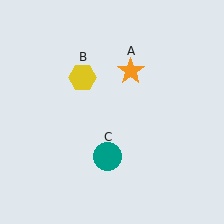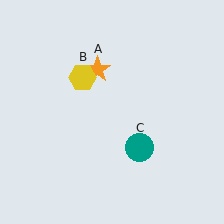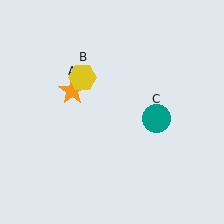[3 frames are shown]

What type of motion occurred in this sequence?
The orange star (object A), teal circle (object C) rotated counterclockwise around the center of the scene.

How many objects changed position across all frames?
2 objects changed position: orange star (object A), teal circle (object C).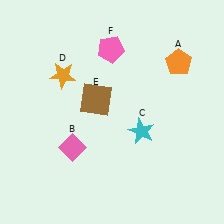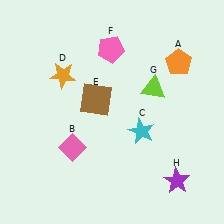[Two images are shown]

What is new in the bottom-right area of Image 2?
A purple star (H) was added in the bottom-right area of Image 2.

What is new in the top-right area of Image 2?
A lime triangle (G) was added in the top-right area of Image 2.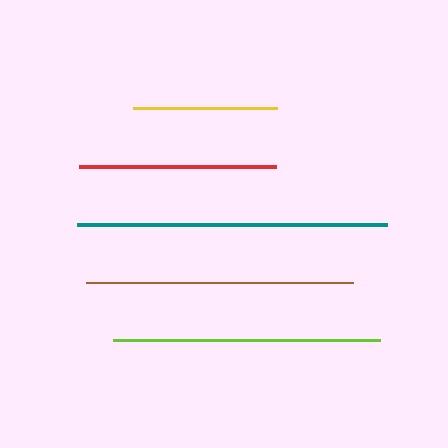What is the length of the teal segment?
The teal segment is approximately 310 pixels long.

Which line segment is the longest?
The teal line is the longest at approximately 310 pixels.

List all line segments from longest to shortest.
From longest to shortest: teal, brown, lime, red, yellow.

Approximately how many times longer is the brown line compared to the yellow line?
The brown line is approximately 1.9 times the length of the yellow line.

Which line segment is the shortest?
The yellow line is the shortest at approximately 144 pixels.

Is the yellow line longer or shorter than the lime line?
The lime line is longer than the yellow line.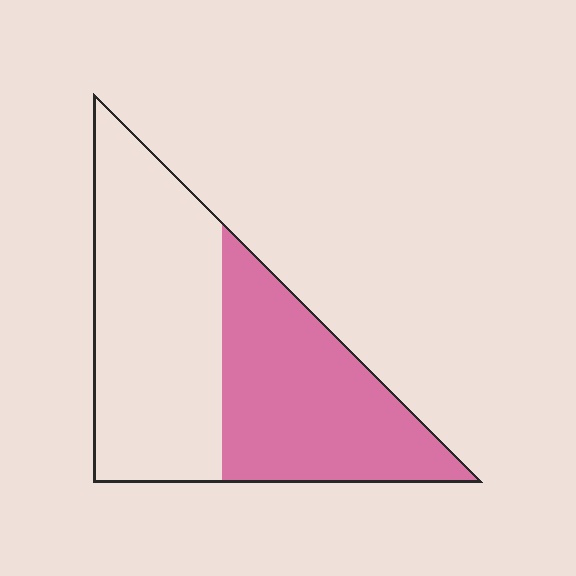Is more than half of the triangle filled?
No.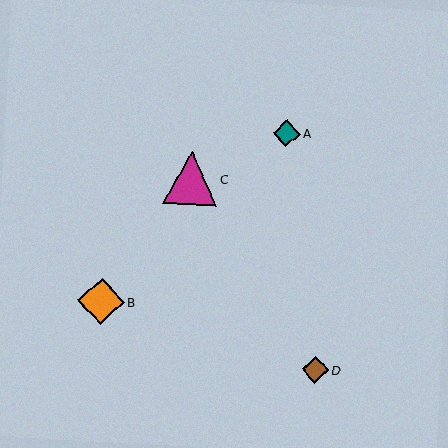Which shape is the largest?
The magenta triangle (labeled C) is the largest.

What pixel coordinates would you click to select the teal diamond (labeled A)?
Click at (286, 133) to select the teal diamond A.